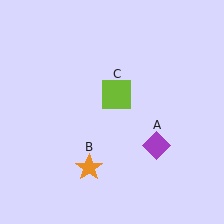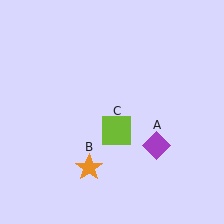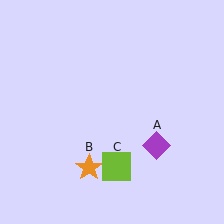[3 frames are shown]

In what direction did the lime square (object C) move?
The lime square (object C) moved down.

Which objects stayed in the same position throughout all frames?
Purple diamond (object A) and orange star (object B) remained stationary.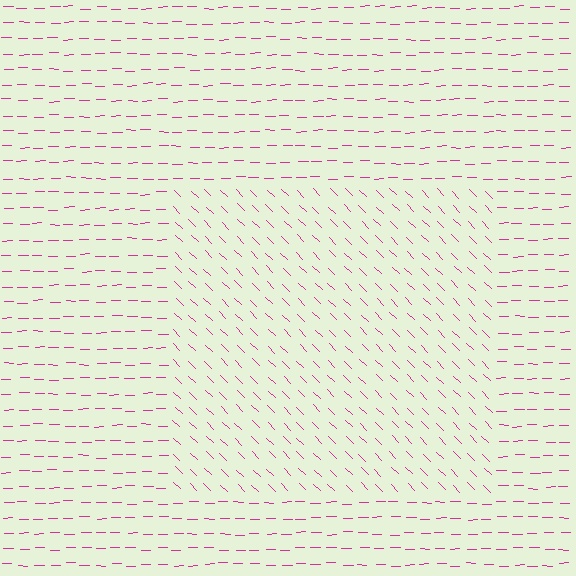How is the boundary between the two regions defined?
The boundary is defined purely by a change in line orientation (approximately 45 degrees difference). All lines are the same color and thickness.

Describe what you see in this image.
The image is filled with small magenta line segments. A rectangle region in the image has lines oriented differently from the surrounding lines, creating a visible texture boundary.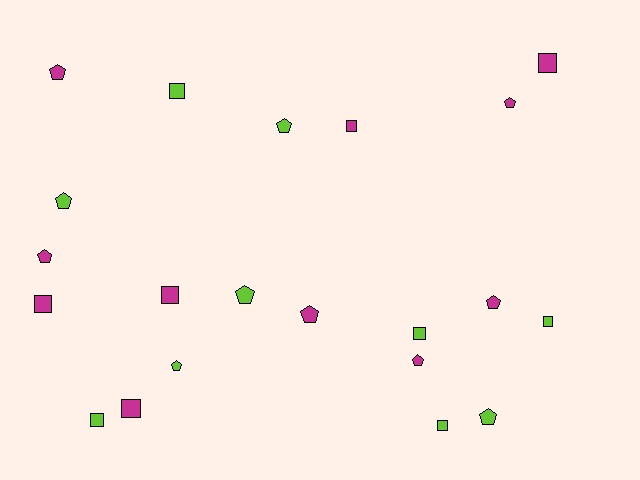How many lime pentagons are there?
There are 5 lime pentagons.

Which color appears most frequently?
Magenta, with 11 objects.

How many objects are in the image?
There are 21 objects.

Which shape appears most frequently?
Pentagon, with 11 objects.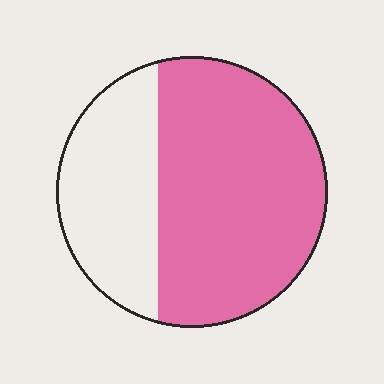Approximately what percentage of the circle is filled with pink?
Approximately 65%.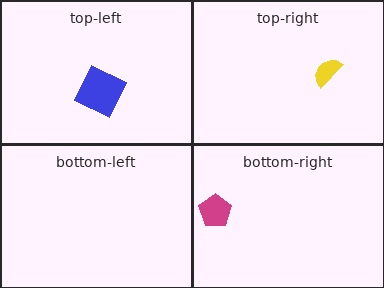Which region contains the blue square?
The top-left region.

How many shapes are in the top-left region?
1.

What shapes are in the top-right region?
The yellow semicircle.